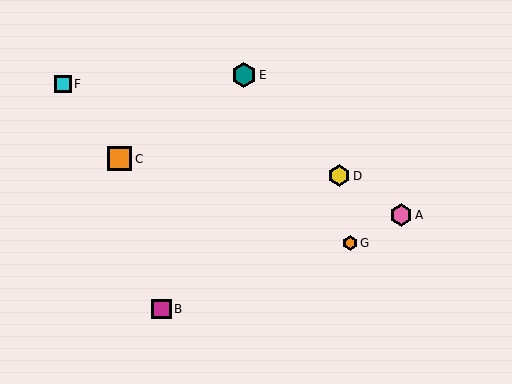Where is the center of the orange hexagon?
The center of the orange hexagon is at (350, 243).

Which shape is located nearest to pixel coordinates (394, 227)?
The pink hexagon (labeled A) at (401, 215) is nearest to that location.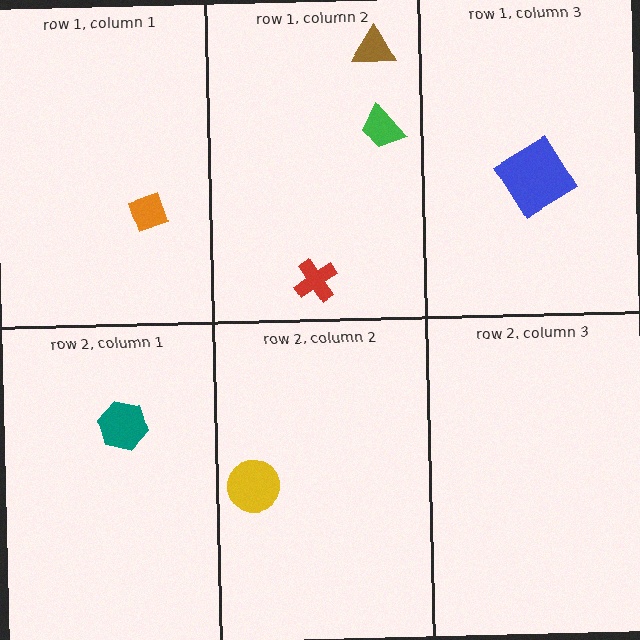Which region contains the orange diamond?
The row 1, column 1 region.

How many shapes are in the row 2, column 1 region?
1.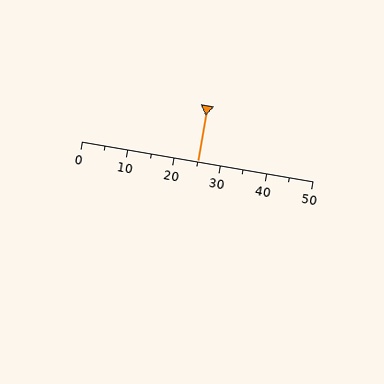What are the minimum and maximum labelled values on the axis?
The axis runs from 0 to 50.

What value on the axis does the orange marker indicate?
The marker indicates approximately 25.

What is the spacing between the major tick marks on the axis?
The major ticks are spaced 10 apart.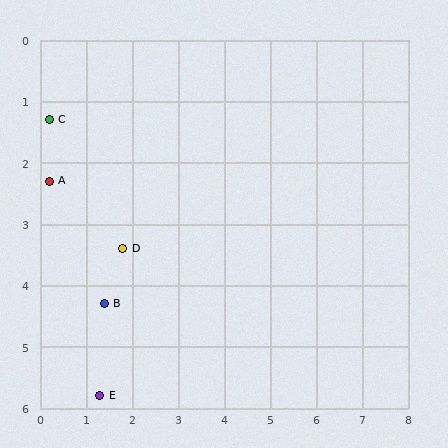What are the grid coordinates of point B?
Point B is at approximately (1.4, 4.3).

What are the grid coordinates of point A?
Point A is at approximately (0.2, 2.3).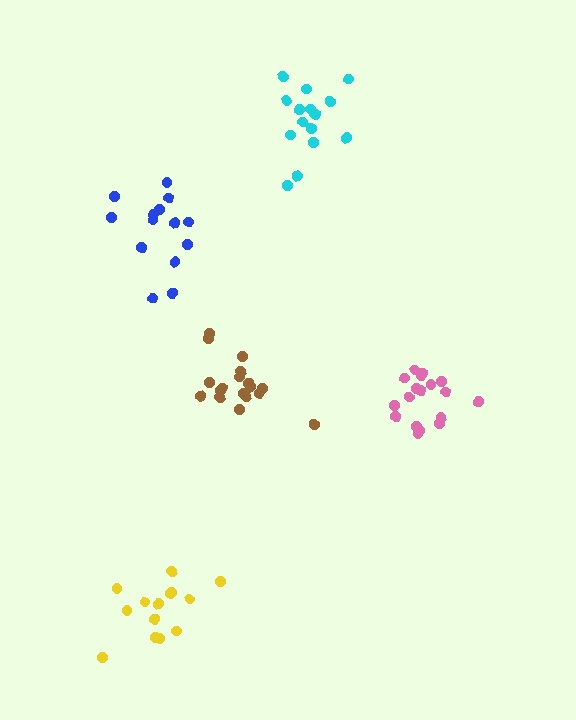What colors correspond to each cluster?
The clusters are colored: pink, yellow, brown, cyan, blue.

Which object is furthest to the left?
The yellow cluster is leftmost.